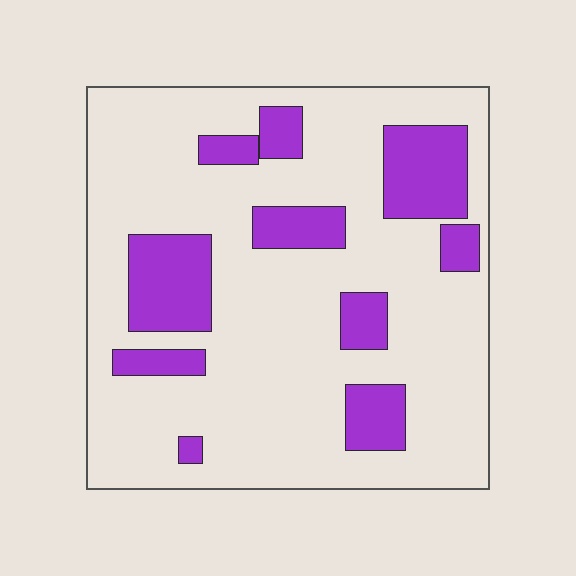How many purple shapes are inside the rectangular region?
10.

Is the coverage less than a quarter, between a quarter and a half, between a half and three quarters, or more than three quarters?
Less than a quarter.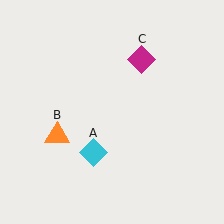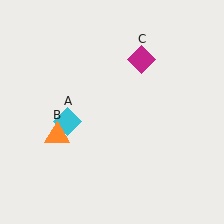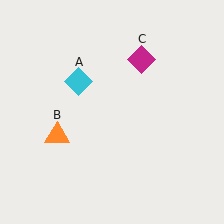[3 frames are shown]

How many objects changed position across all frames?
1 object changed position: cyan diamond (object A).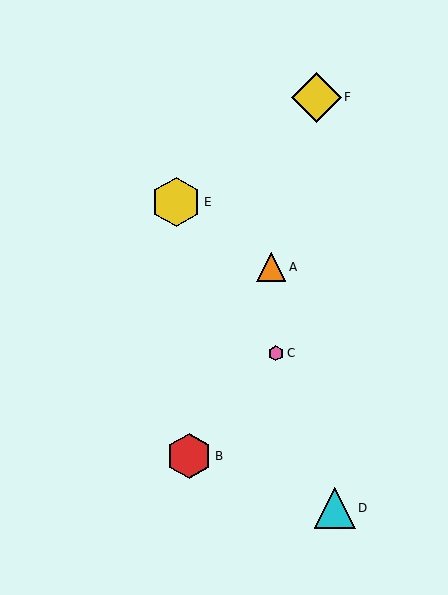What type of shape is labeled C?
Shape C is a pink hexagon.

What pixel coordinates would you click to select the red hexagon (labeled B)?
Click at (189, 456) to select the red hexagon B.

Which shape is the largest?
The yellow diamond (labeled F) is the largest.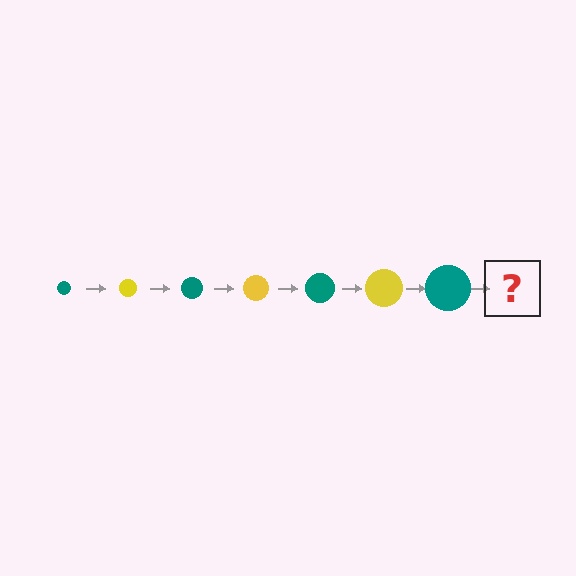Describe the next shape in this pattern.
It should be a yellow circle, larger than the previous one.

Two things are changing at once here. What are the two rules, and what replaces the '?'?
The two rules are that the circle grows larger each step and the color cycles through teal and yellow. The '?' should be a yellow circle, larger than the previous one.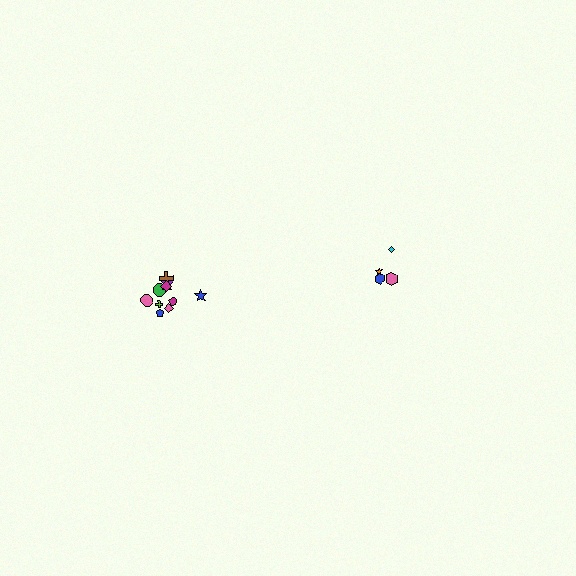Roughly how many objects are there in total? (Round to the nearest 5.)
Roughly 15 objects in total.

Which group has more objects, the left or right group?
The left group.